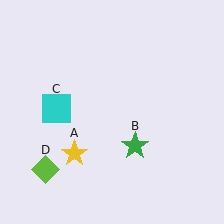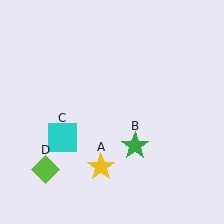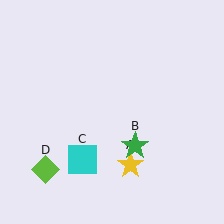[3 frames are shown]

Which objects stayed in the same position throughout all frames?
Green star (object B) and lime diamond (object D) remained stationary.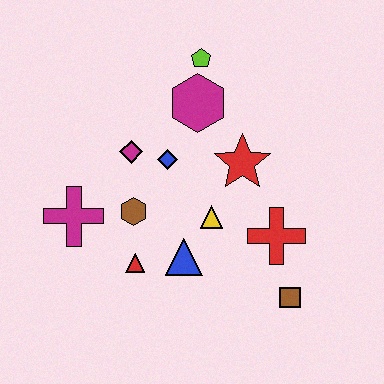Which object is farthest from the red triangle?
The lime pentagon is farthest from the red triangle.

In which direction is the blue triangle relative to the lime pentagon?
The blue triangle is below the lime pentagon.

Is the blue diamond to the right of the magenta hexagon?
No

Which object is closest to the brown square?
The red cross is closest to the brown square.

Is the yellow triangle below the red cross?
No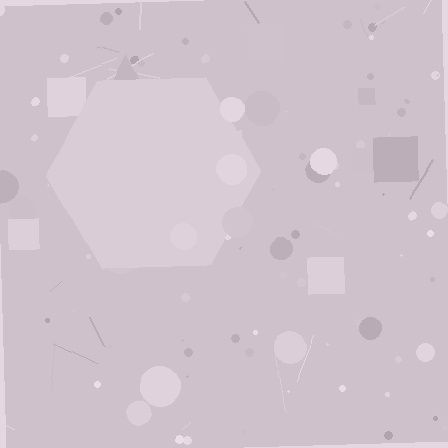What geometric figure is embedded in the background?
A hexagon is embedded in the background.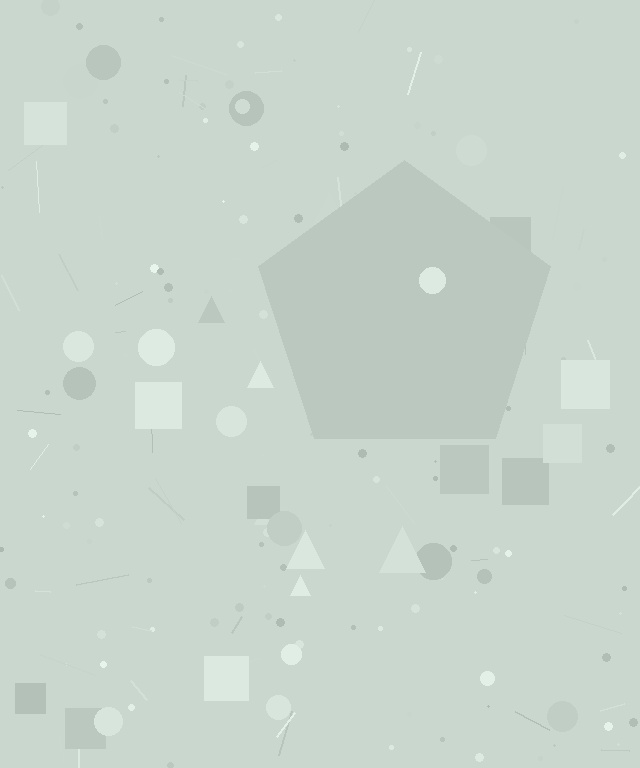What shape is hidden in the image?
A pentagon is hidden in the image.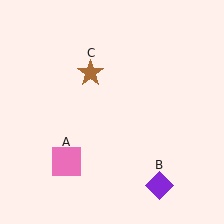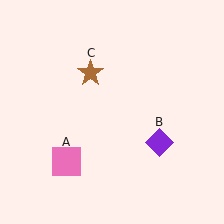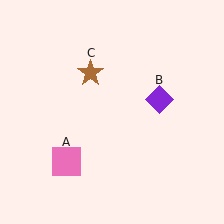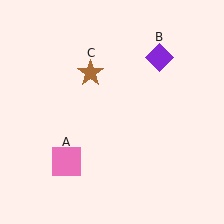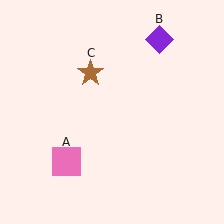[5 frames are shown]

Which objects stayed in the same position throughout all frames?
Pink square (object A) and brown star (object C) remained stationary.